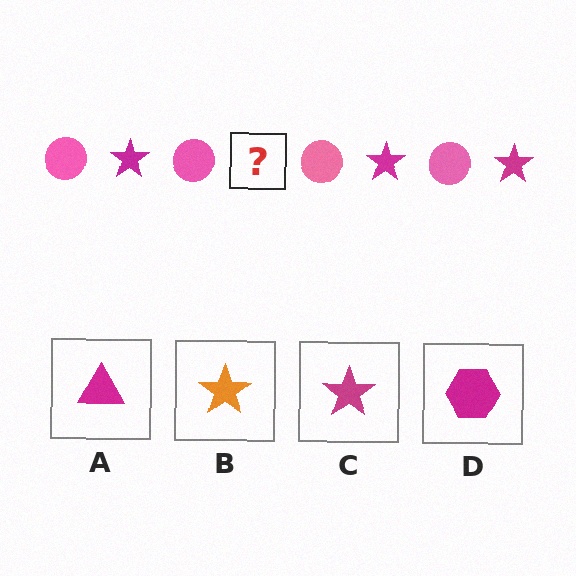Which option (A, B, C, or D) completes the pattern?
C.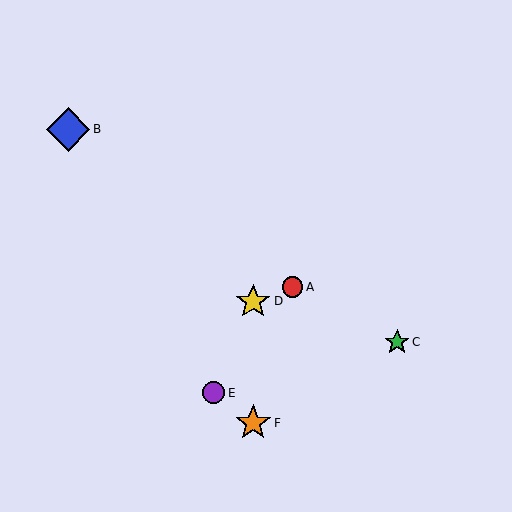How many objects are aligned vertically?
2 objects (D, F) are aligned vertically.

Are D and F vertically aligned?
Yes, both are at x≈253.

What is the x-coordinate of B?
Object B is at x≈68.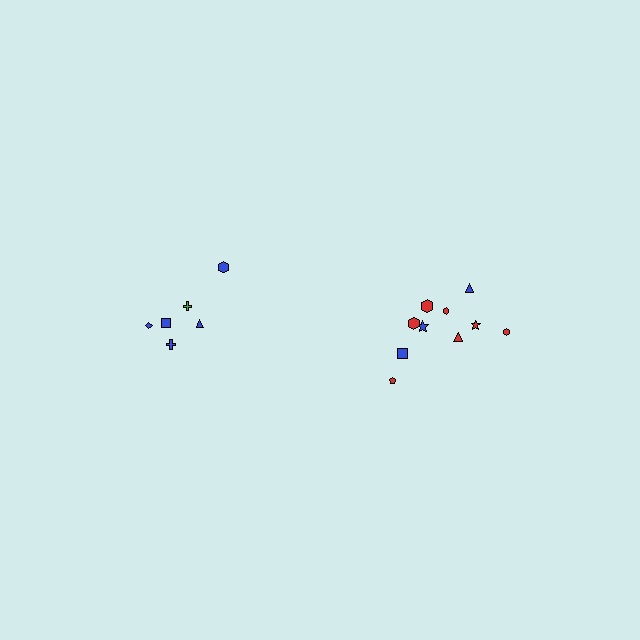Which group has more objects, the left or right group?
The right group.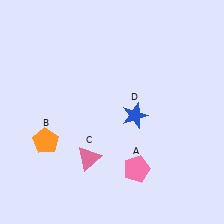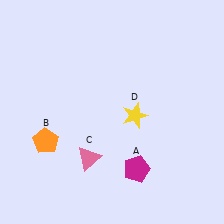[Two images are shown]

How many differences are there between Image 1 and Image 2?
There are 2 differences between the two images.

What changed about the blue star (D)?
In Image 1, D is blue. In Image 2, it changed to yellow.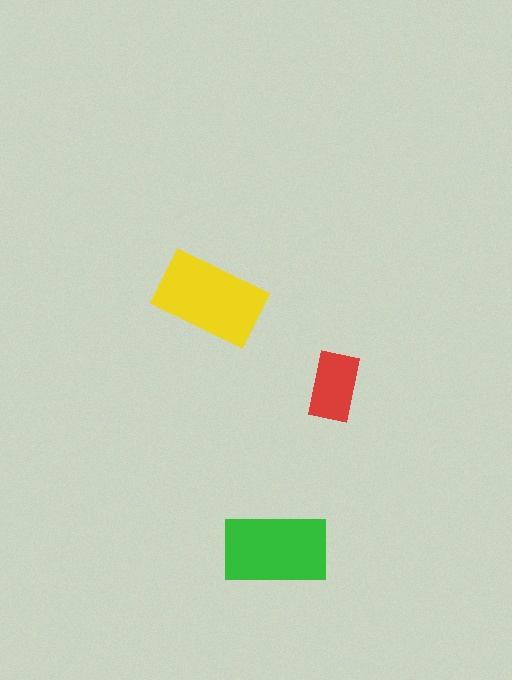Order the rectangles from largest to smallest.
the yellow one, the green one, the red one.